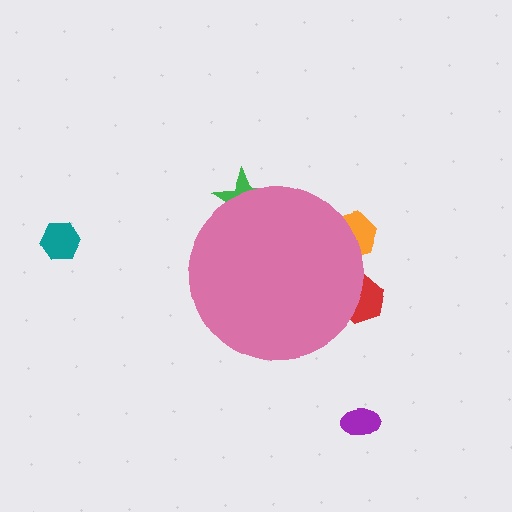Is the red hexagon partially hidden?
Yes, the red hexagon is partially hidden behind the pink circle.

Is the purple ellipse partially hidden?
No, the purple ellipse is fully visible.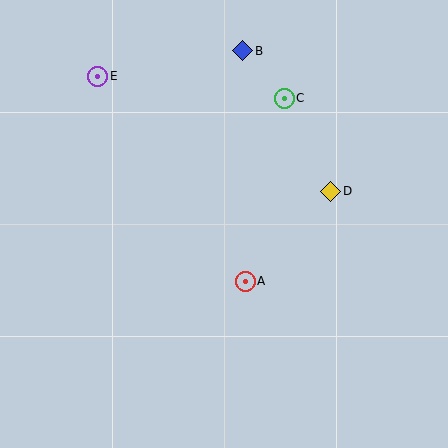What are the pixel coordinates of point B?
Point B is at (243, 51).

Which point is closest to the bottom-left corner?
Point A is closest to the bottom-left corner.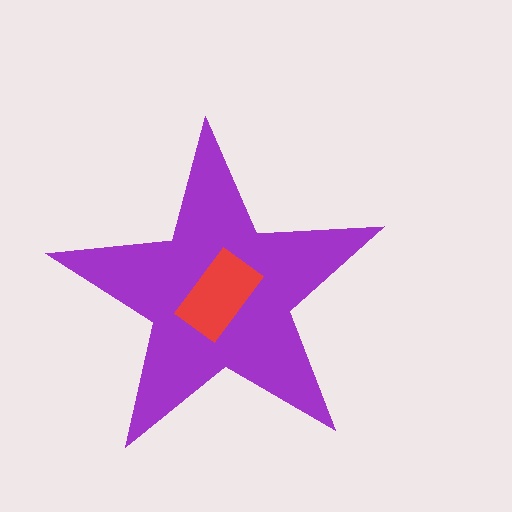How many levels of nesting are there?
2.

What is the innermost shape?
The red rectangle.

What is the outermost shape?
The purple star.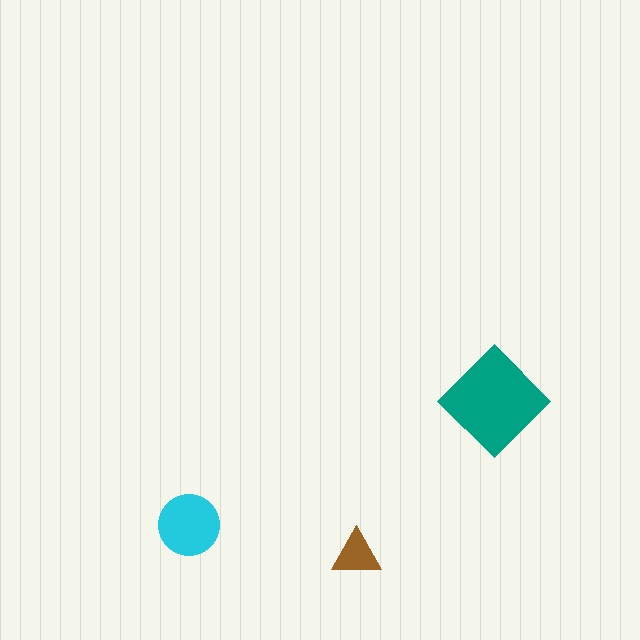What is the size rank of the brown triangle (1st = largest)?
3rd.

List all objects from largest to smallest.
The teal diamond, the cyan circle, the brown triangle.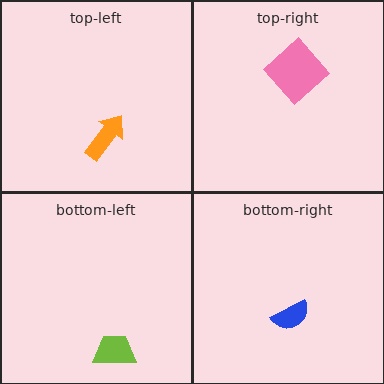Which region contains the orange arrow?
The top-left region.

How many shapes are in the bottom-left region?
1.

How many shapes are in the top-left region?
1.